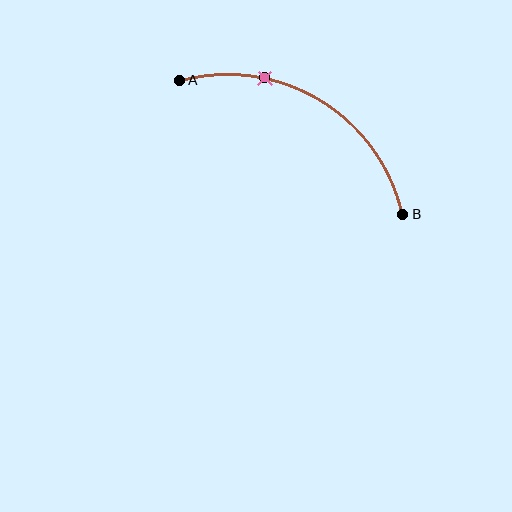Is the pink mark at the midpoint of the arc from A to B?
No. The pink mark lies on the arc but is closer to endpoint A. The arc midpoint would be at the point on the curve equidistant along the arc from both A and B.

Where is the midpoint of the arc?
The arc midpoint is the point on the curve farthest from the straight line joining A and B. It sits above that line.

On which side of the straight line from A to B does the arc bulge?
The arc bulges above the straight line connecting A and B.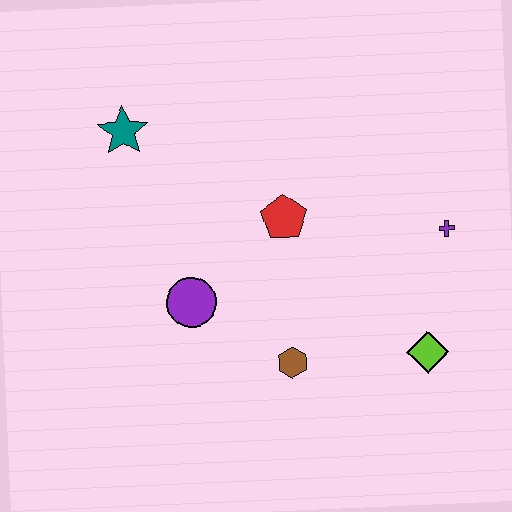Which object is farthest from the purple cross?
The teal star is farthest from the purple cross.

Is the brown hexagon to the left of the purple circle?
No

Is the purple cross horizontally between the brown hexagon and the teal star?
No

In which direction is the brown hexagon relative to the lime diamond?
The brown hexagon is to the left of the lime diamond.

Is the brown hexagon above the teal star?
No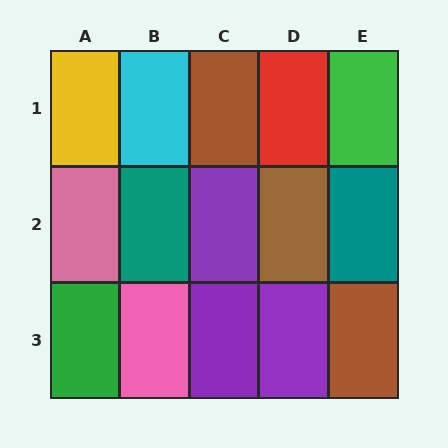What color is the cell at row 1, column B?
Cyan.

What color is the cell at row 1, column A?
Yellow.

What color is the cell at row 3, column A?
Green.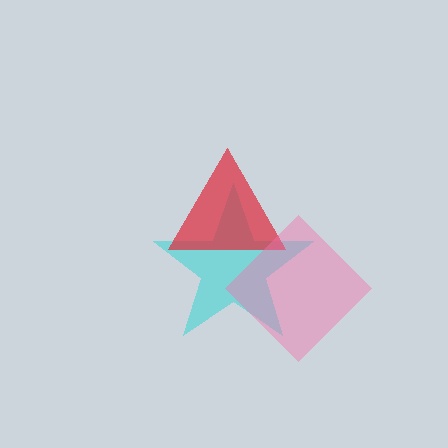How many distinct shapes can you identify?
There are 3 distinct shapes: a cyan star, a red triangle, a pink diamond.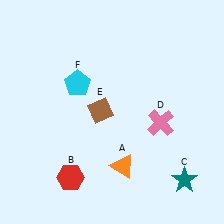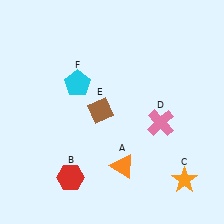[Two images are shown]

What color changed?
The star (C) changed from teal in Image 1 to orange in Image 2.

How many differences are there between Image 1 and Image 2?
There is 1 difference between the two images.